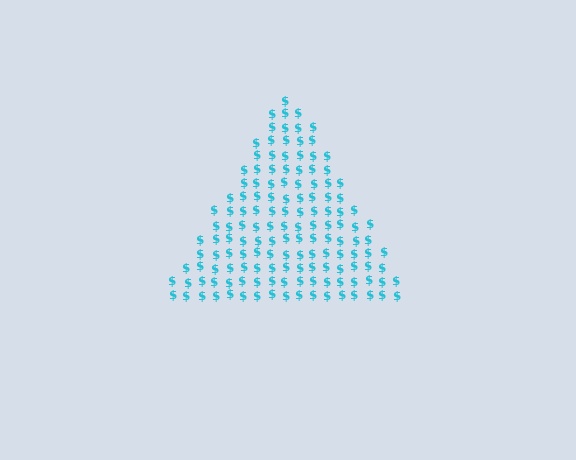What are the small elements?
The small elements are dollar signs.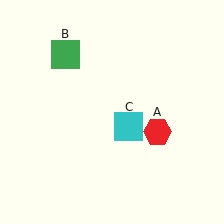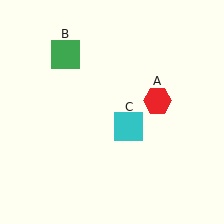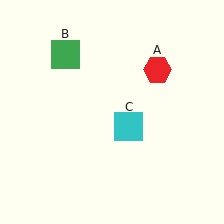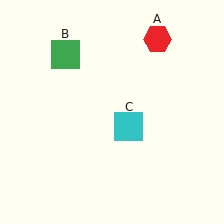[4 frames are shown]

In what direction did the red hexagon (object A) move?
The red hexagon (object A) moved up.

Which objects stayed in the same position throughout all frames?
Green square (object B) and cyan square (object C) remained stationary.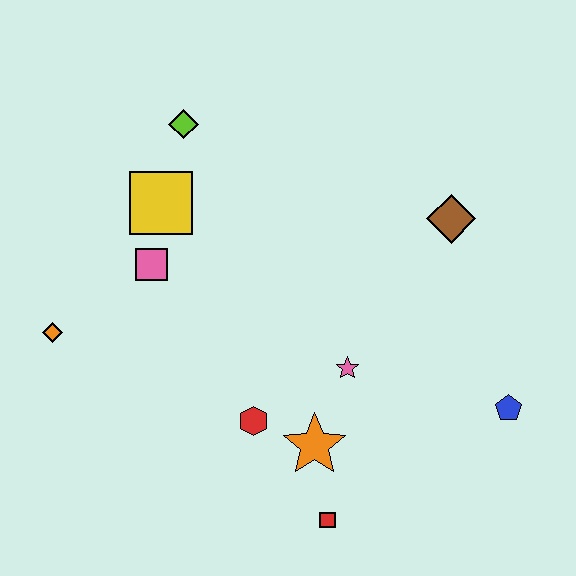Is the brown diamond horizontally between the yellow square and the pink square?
No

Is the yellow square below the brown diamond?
No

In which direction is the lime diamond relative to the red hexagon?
The lime diamond is above the red hexagon.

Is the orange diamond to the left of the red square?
Yes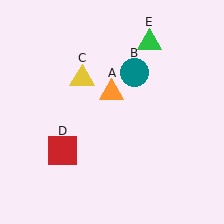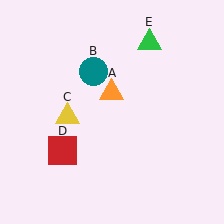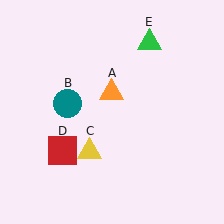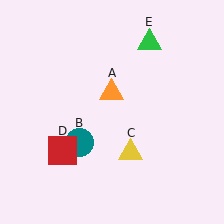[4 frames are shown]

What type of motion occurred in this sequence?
The teal circle (object B), yellow triangle (object C) rotated counterclockwise around the center of the scene.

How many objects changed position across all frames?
2 objects changed position: teal circle (object B), yellow triangle (object C).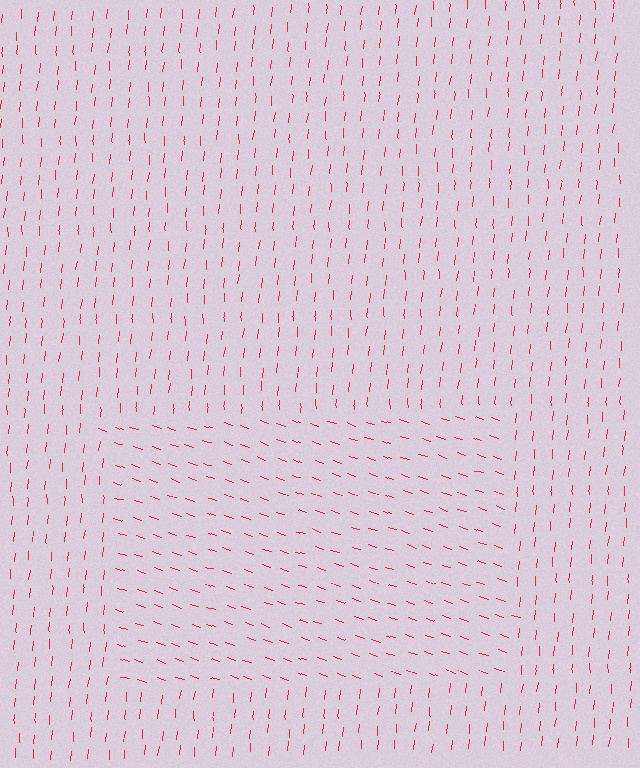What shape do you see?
I see a rectangle.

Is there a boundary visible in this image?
Yes, there is a texture boundary formed by a change in line orientation.